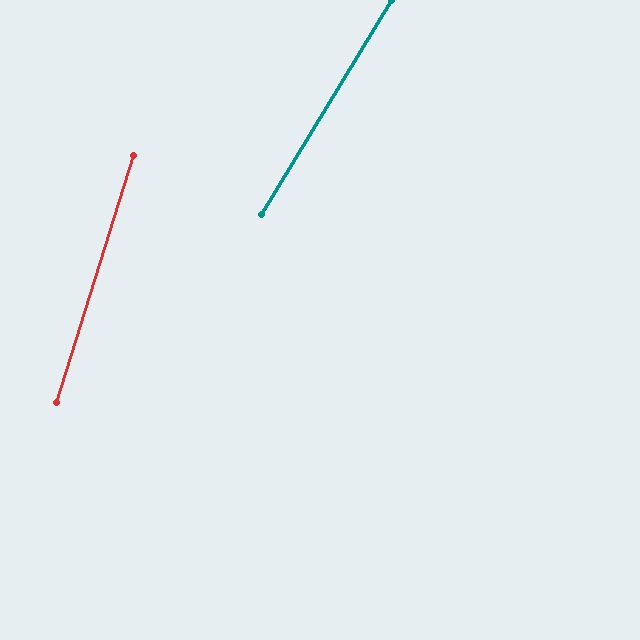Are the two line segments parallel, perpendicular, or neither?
Neither parallel nor perpendicular — they differ by about 14°.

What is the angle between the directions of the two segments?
Approximately 14 degrees.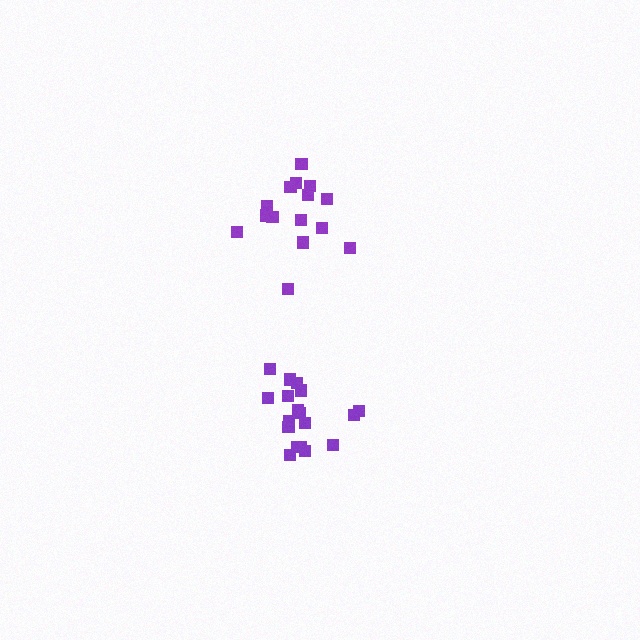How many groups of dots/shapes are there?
There are 2 groups.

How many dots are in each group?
Group 1: 18 dots, Group 2: 15 dots (33 total).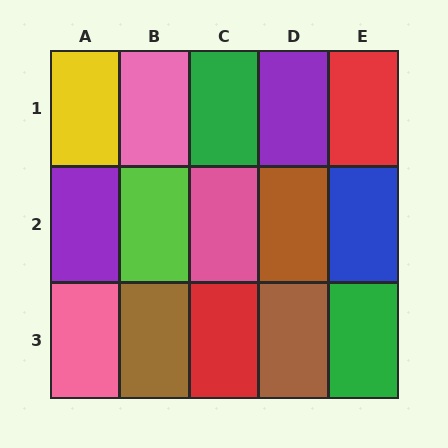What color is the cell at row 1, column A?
Yellow.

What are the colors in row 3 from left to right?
Pink, brown, red, brown, green.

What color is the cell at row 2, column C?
Pink.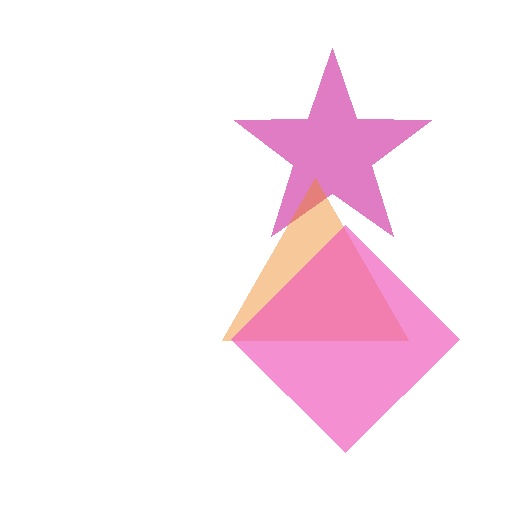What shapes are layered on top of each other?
The layered shapes are: a magenta star, an orange triangle, a pink diamond.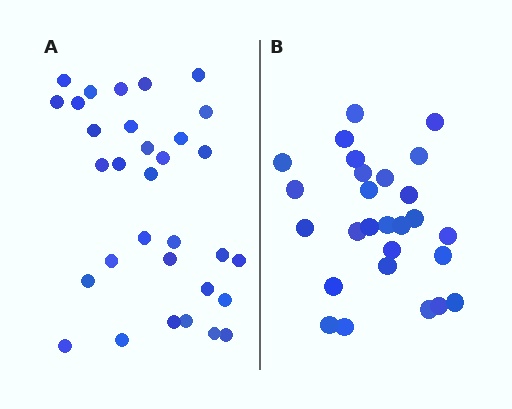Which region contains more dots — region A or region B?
Region A (the left region) has more dots.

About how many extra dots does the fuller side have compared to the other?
Region A has about 5 more dots than region B.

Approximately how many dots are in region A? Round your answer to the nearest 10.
About 30 dots. (The exact count is 32, which rounds to 30.)